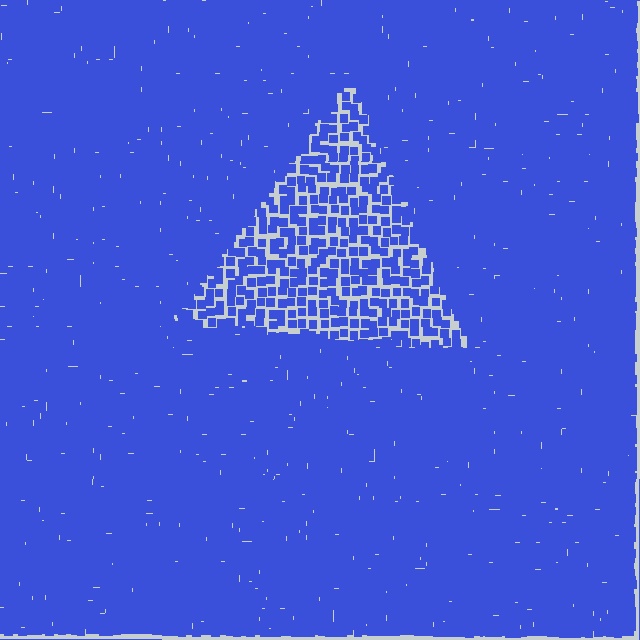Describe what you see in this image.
The image contains small blue elements arranged at two different densities. A triangle-shaped region is visible where the elements are less densely packed than the surrounding area.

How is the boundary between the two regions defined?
The boundary is defined by a change in element density (approximately 2.4x ratio). All elements are the same color, size, and shape.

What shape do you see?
I see a triangle.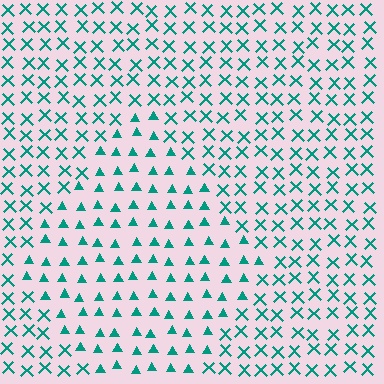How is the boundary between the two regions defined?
The boundary is defined by a change in element shape: triangles inside vs. X marks outside. All elements share the same color and spacing.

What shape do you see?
I see a diamond.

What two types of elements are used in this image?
The image uses triangles inside the diamond region and X marks outside it.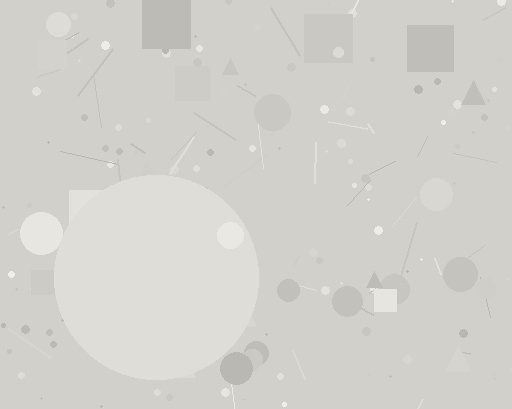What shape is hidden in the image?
A circle is hidden in the image.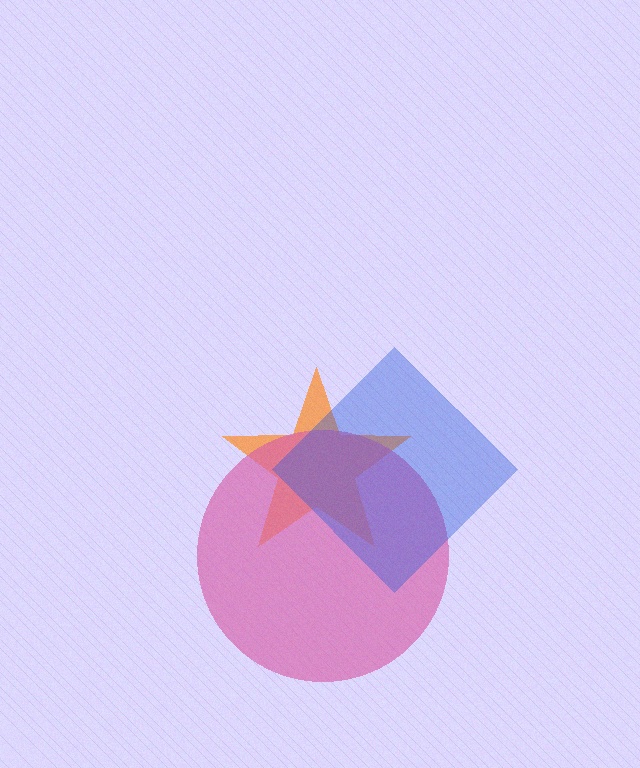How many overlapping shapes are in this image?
There are 3 overlapping shapes in the image.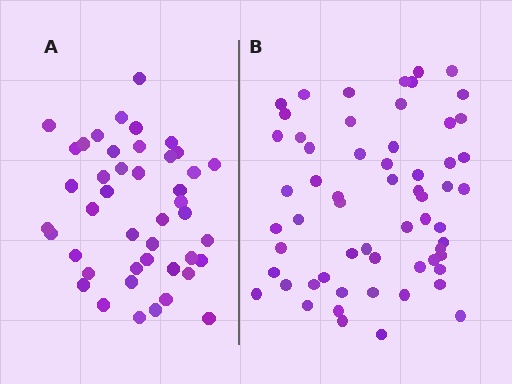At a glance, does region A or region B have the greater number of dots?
Region B (the right region) has more dots.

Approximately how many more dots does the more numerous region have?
Region B has approximately 15 more dots than region A.